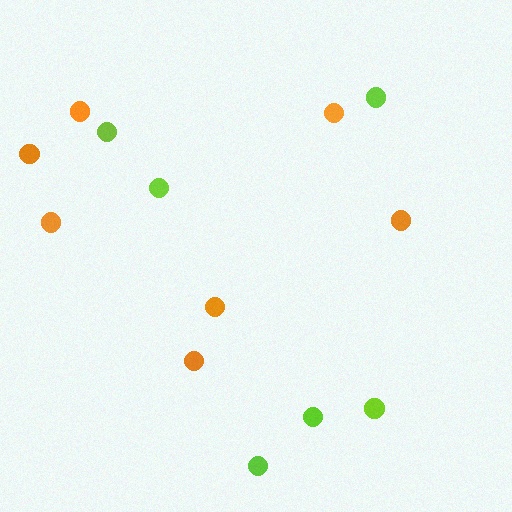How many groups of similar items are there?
There are 2 groups: one group of lime circles (6) and one group of orange circles (7).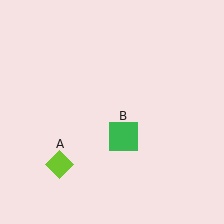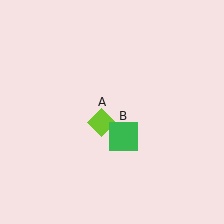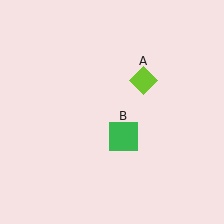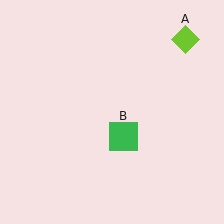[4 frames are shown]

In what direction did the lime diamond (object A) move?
The lime diamond (object A) moved up and to the right.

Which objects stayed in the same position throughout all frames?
Green square (object B) remained stationary.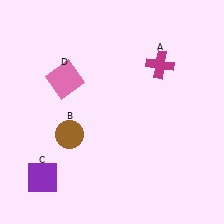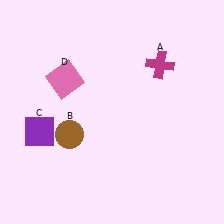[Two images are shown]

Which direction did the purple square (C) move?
The purple square (C) moved up.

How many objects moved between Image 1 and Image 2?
1 object moved between the two images.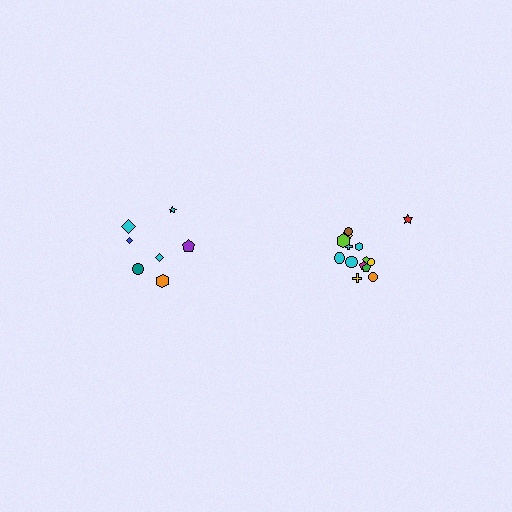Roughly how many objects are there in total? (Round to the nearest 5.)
Roughly 20 objects in total.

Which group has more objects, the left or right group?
The right group.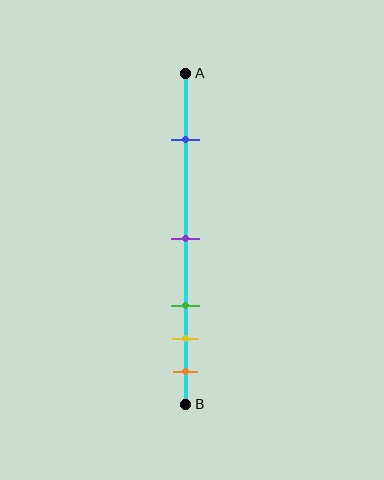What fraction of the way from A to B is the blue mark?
The blue mark is approximately 20% (0.2) of the way from A to B.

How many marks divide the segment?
There are 5 marks dividing the segment.